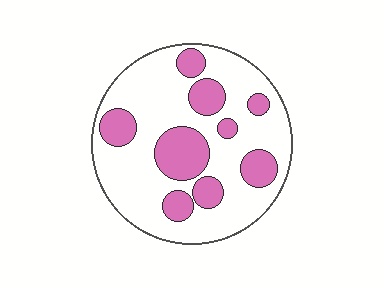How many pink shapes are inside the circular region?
9.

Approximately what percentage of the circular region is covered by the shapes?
Approximately 30%.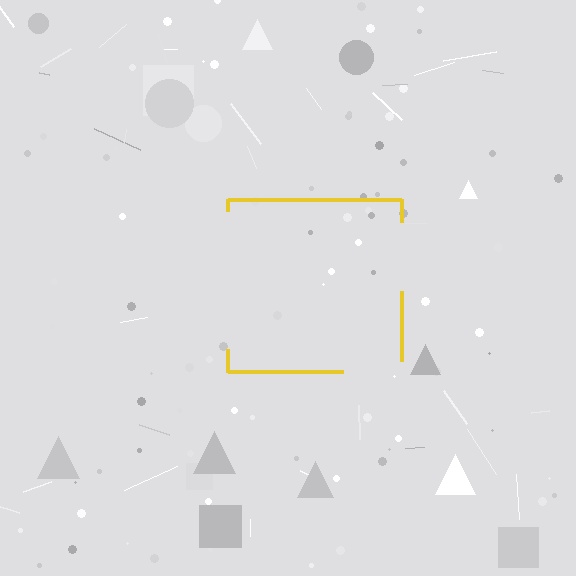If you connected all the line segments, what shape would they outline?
They would outline a square.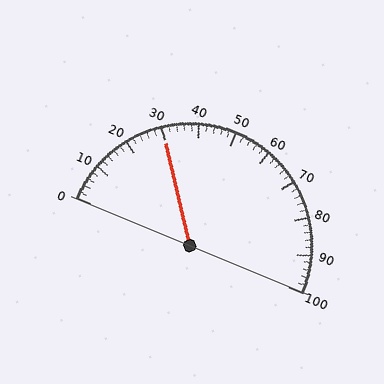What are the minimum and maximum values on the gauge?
The gauge ranges from 0 to 100.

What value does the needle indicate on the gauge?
The needle indicates approximately 30.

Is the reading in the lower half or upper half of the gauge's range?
The reading is in the lower half of the range (0 to 100).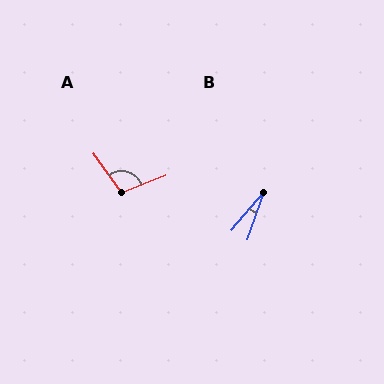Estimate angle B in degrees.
Approximately 21 degrees.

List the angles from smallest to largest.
B (21°), A (104°).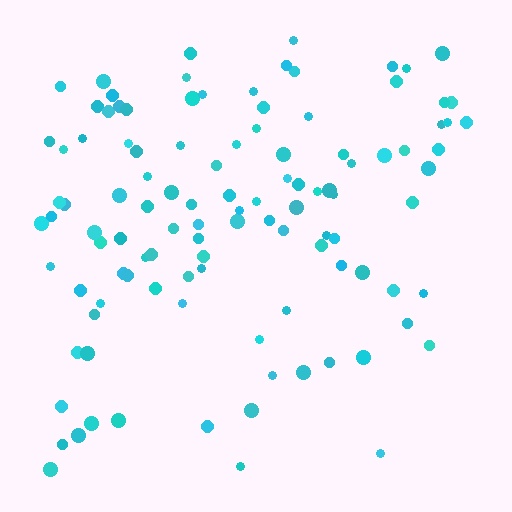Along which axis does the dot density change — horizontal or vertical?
Vertical.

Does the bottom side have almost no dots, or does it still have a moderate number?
Still a moderate number, just noticeably fewer than the top.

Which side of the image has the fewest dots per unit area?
The bottom.